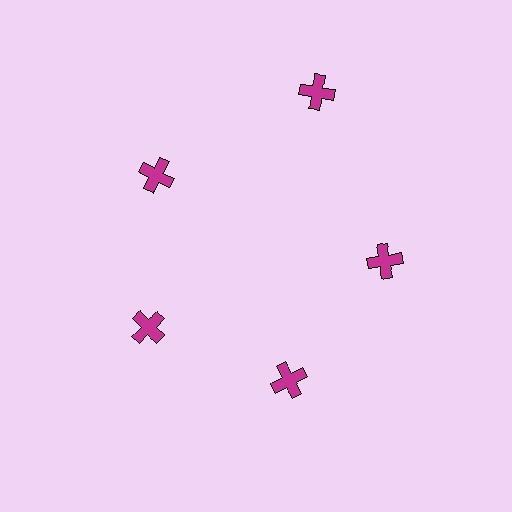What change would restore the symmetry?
The symmetry would be restored by moving it inward, back onto the ring so that all 5 crosses sit at equal angles and equal distance from the center.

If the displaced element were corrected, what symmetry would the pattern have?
It would have 5-fold rotational symmetry — the pattern would map onto itself every 72 degrees.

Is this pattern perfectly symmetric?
No. The 5 magenta crosses are arranged in a ring, but one element near the 1 o'clock position is pushed outward from the center, breaking the 5-fold rotational symmetry.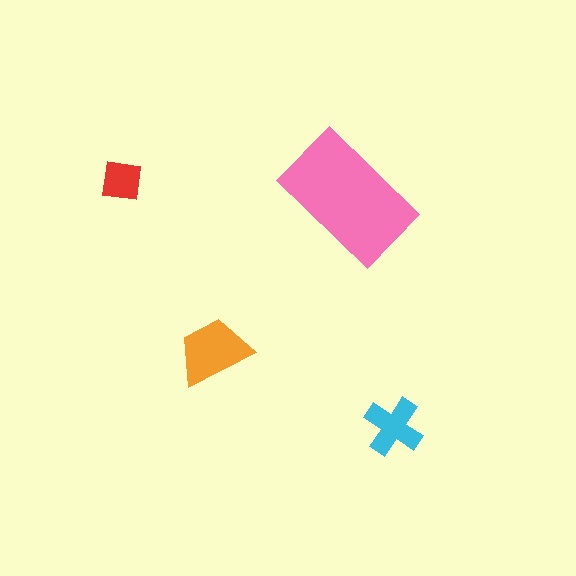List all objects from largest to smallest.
The pink rectangle, the orange trapezoid, the cyan cross, the red square.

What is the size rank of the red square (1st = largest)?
4th.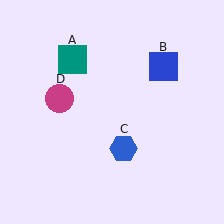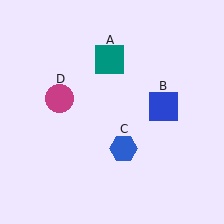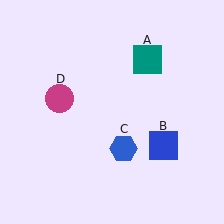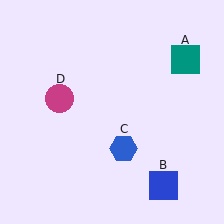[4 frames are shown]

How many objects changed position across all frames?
2 objects changed position: teal square (object A), blue square (object B).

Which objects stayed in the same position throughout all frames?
Blue hexagon (object C) and magenta circle (object D) remained stationary.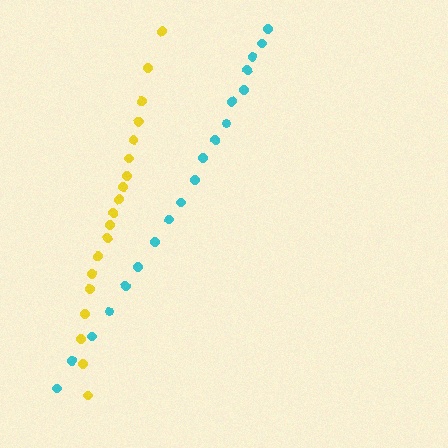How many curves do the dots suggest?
There are 2 distinct paths.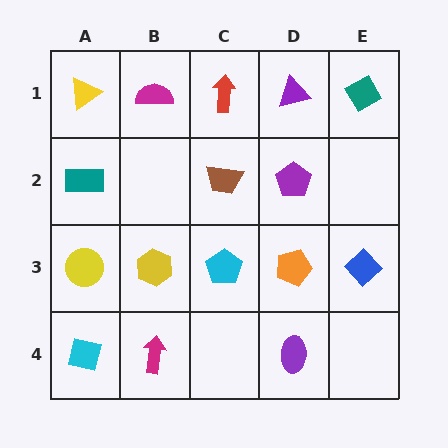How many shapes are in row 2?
3 shapes.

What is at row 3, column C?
A cyan pentagon.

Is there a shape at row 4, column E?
No, that cell is empty.